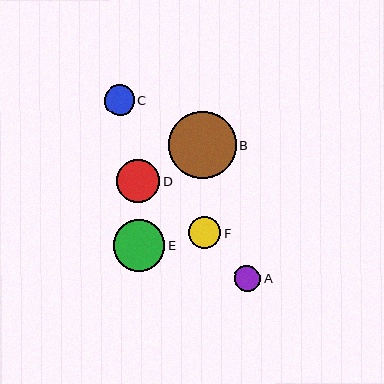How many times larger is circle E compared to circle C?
Circle E is approximately 1.7 times the size of circle C.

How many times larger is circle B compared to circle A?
Circle B is approximately 2.6 times the size of circle A.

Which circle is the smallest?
Circle A is the smallest with a size of approximately 26 pixels.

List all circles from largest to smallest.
From largest to smallest: B, E, D, F, C, A.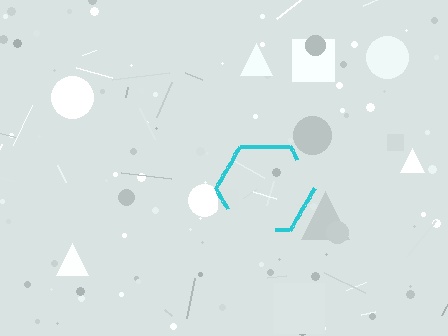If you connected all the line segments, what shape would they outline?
They would outline a hexagon.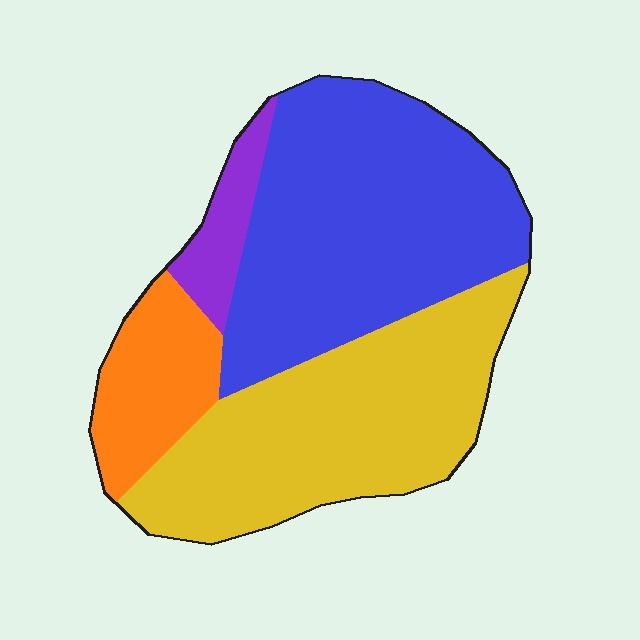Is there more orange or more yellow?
Yellow.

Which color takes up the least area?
Purple, at roughly 5%.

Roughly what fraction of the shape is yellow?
Yellow takes up about three eighths (3/8) of the shape.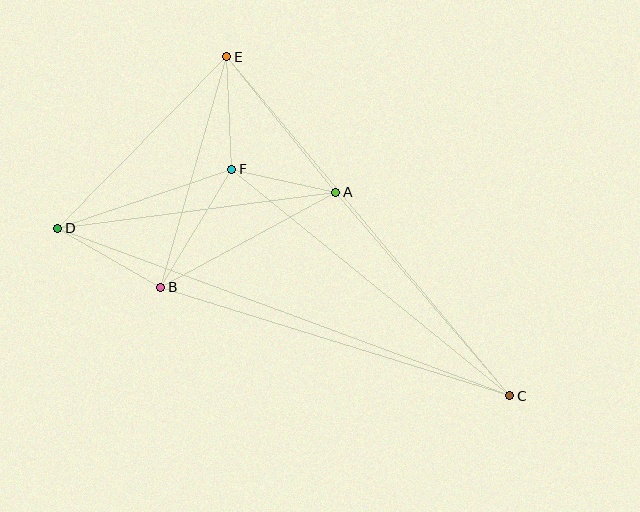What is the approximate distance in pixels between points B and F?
The distance between B and F is approximately 138 pixels.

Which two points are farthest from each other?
Points C and D are farthest from each other.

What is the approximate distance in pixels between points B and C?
The distance between B and C is approximately 366 pixels.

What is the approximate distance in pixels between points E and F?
The distance between E and F is approximately 113 pixels.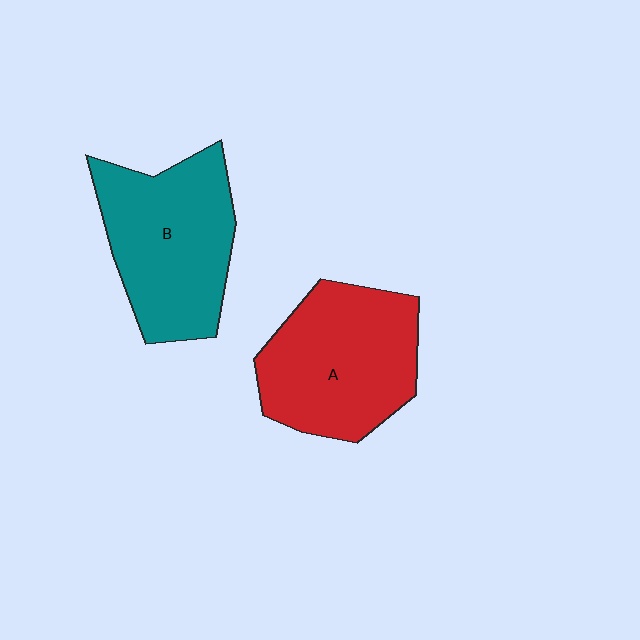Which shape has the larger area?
Shape A (red).